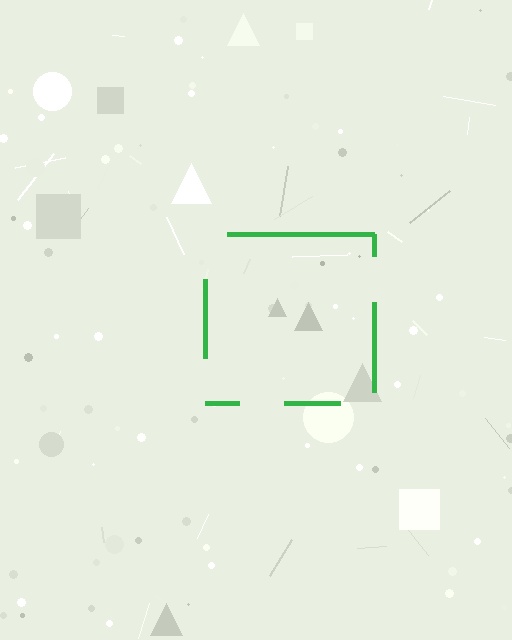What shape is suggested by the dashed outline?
The dashed outline suggests a square.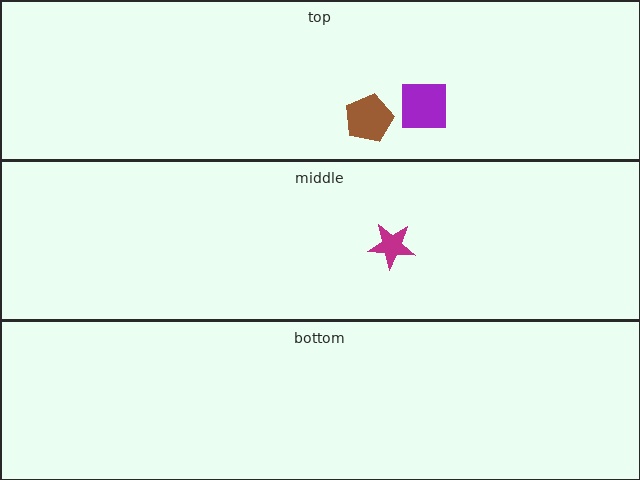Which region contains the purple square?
The top region.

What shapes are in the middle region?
The magenta star.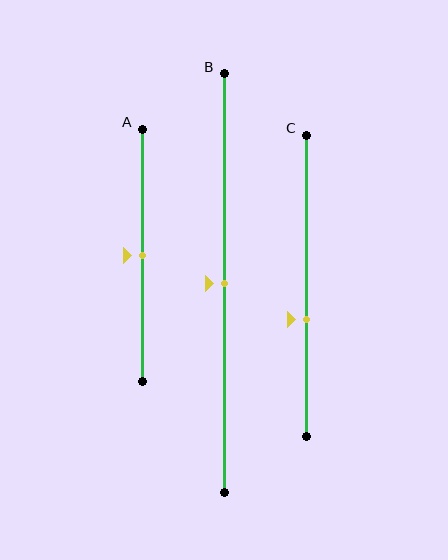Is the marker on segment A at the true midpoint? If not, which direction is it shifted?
Yes, the marker on segment A is at the true midpoint.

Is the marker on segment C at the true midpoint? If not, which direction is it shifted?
No, the marker on segment C is shifted downward by about 11% of the segment length.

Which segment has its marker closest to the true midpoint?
Segment A has its marker closest to the true midpoint.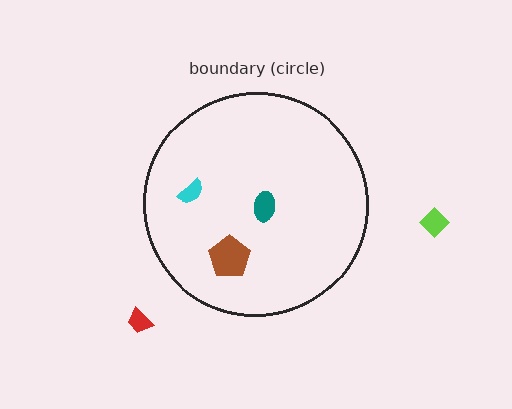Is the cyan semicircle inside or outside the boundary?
Inside.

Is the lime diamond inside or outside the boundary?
Outside.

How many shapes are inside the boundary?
3 inside, 2 outside.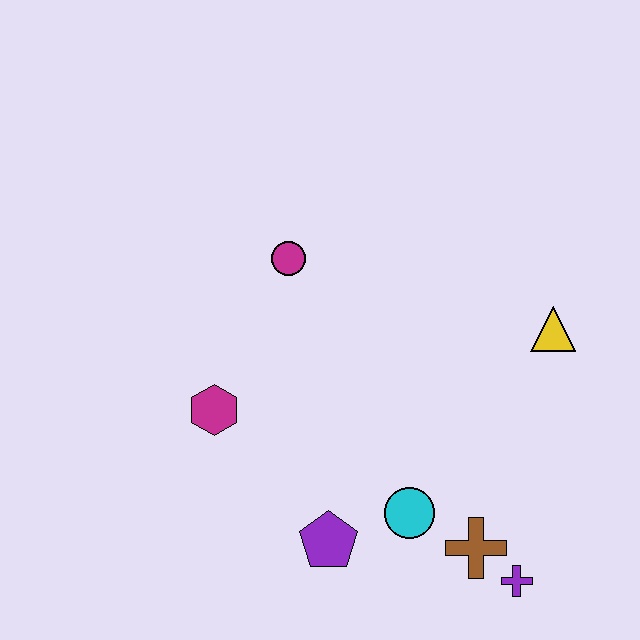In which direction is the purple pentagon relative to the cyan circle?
The purple pentagon is to the left of the cyan circle.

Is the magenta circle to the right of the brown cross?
No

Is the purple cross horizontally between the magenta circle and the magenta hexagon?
No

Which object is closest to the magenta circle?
The magenta hexagon is closest to the magenta circle.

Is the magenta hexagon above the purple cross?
Yes